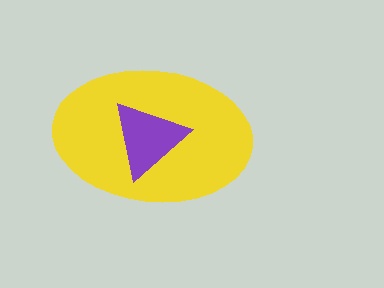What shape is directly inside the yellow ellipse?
The purple triangle.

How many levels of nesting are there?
2.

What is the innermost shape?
The purple triangle.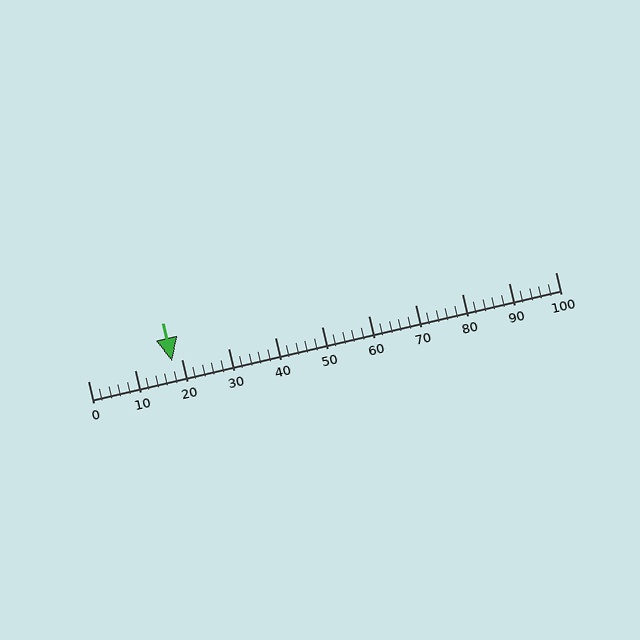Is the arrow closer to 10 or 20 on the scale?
The arrow is closer to 20.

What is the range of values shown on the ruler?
The ruler shows values from 0 to 100.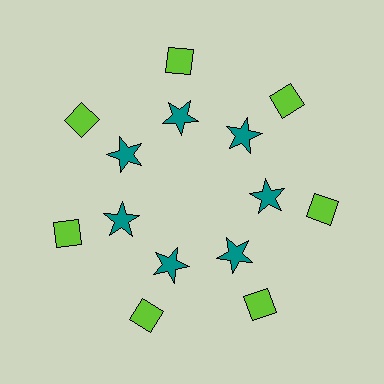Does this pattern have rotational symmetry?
Yes, this pattern has 7-fold rotational symmetry. It looks the same after rotating 51 degrees around the center.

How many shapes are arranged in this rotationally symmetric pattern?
There are 14 shapes, arranged in 7 groups of 2.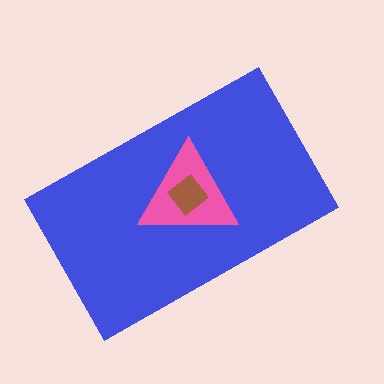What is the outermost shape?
The blue rectangle.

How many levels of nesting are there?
3.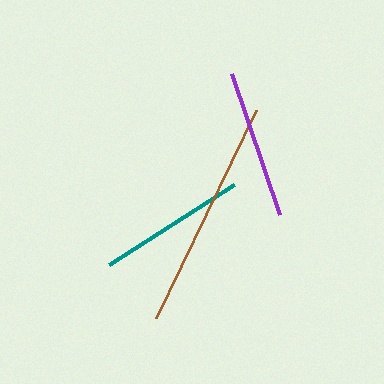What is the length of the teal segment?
The teal segment is approximately 149 pixels long.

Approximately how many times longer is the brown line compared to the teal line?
The brown line is approximately 1.6 times the length of the teal line.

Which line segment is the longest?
The brown line is the longest at approximately 231 pixels.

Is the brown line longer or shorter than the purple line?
The brown line is longer than the purple line.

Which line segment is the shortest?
The teal line is the shortest at approximately 149 pixels.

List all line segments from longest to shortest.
From longest to shortest: brown, purple, teal.